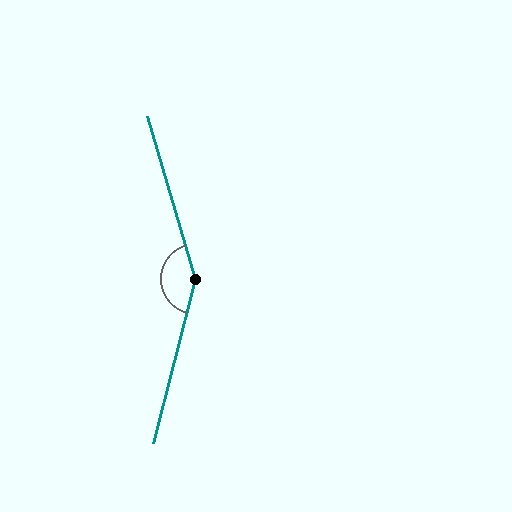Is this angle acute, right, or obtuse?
It is obtuse.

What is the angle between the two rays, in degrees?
Approximately 149 degrees.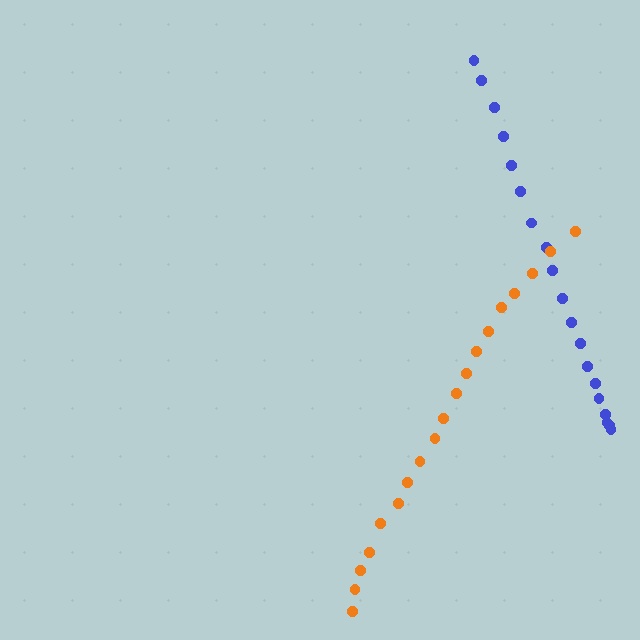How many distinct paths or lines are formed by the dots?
There are 2 distinct paths.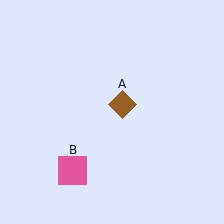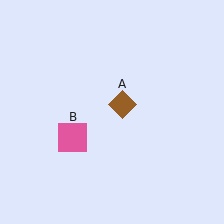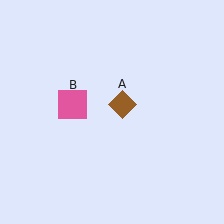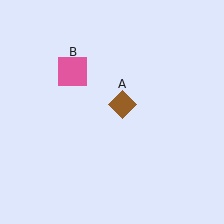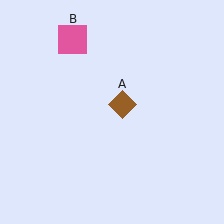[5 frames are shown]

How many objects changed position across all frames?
1 object changed position: pink square (object B).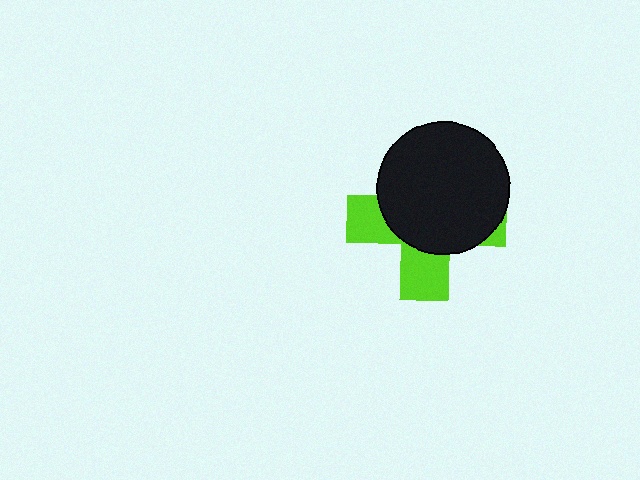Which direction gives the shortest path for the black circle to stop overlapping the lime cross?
Moving up gives the shortest separation.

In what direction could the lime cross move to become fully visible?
The lime cross could move down. That would shift it out from behind the black circle entirely.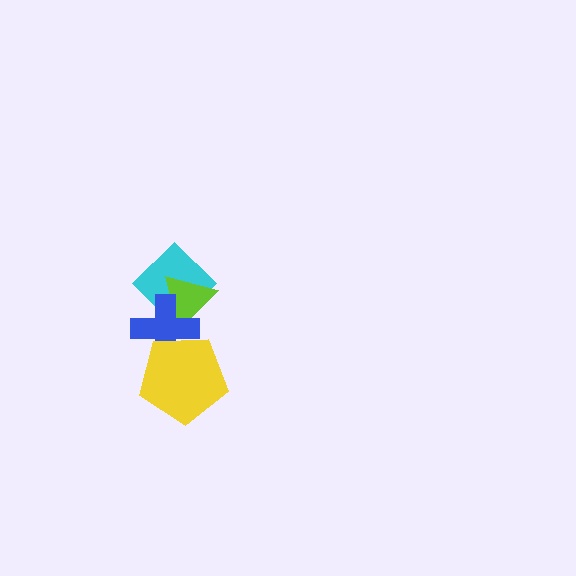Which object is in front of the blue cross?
The yellow pentagon is in front of the blue cross.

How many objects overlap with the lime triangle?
2 objects overlap with the lime triangle.